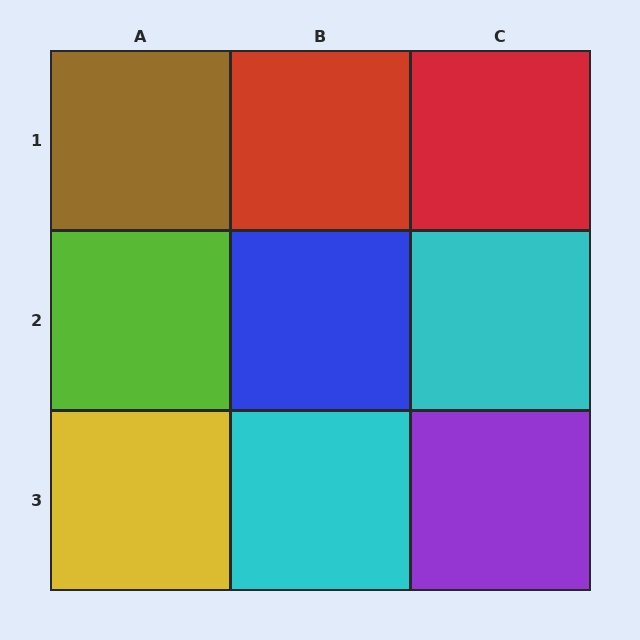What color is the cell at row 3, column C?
Purple.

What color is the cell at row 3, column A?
Yellow.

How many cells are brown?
1 cell is brown.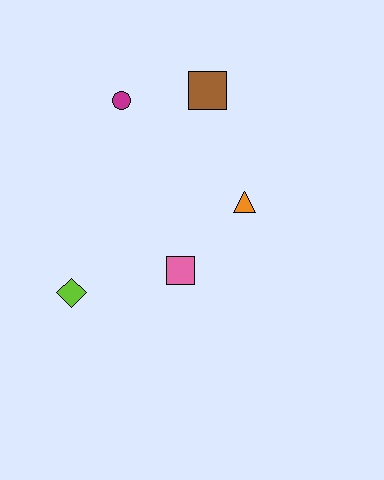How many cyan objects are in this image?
There are no cyan objects.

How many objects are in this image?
There are 5 objects.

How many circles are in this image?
There is 1 circle.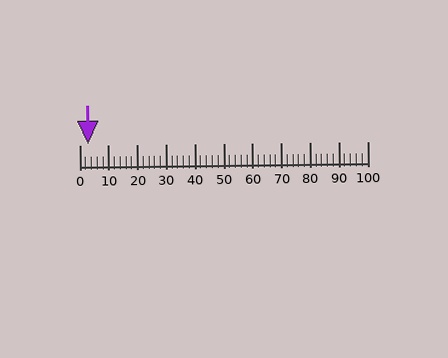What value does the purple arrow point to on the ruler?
The purple arrow points to approximately 3.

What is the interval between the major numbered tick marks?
The major tick marks are spaced 10 units apart.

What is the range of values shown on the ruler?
The ruler shows values from 0 to 100.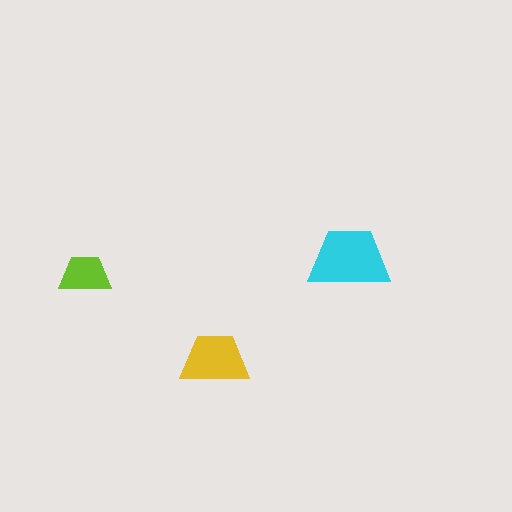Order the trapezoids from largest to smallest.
the cyan one, the yellow one, the lime one.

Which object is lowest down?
The yellow trapezoid is bottommost.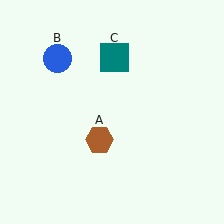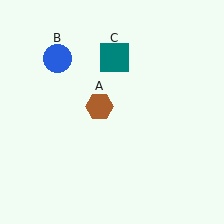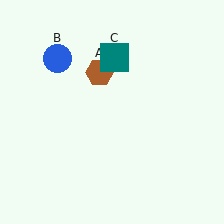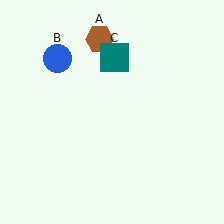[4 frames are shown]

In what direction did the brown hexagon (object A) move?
The brown hexagon (object A) moved up.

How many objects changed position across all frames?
1 object changed position: brown hexagon (object A).